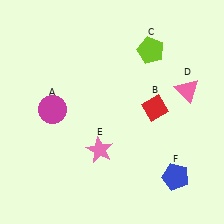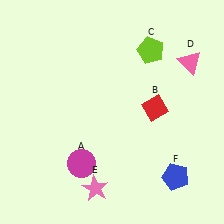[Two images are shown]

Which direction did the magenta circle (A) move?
The magenta circle (A) moved down.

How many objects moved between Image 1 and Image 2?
3 objects moved between the two images.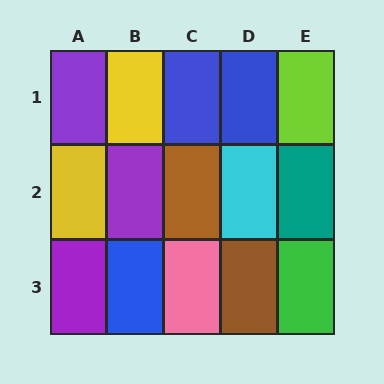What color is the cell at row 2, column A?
Yellow.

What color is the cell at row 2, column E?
Teal.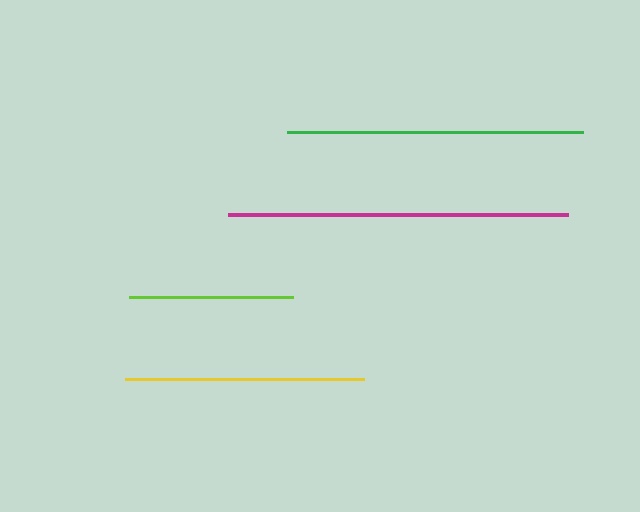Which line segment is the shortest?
The lime line is the shortest at approximately 164 pixels.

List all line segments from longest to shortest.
From longest to shortest: magenta, green, yellow, lime.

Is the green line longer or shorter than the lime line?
The green line is longer than the lime line.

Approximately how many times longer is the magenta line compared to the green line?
The magenta line is approximately 1.1 times the length of the green line.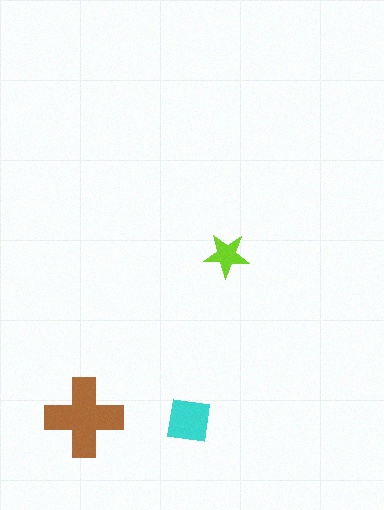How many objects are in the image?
There are 3 objects in the image.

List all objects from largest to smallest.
The brown cross, the cyan square, the lime star.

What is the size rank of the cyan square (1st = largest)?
2nd.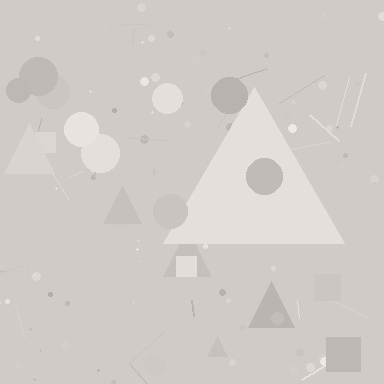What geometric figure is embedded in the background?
A triangle is embedded in the background.